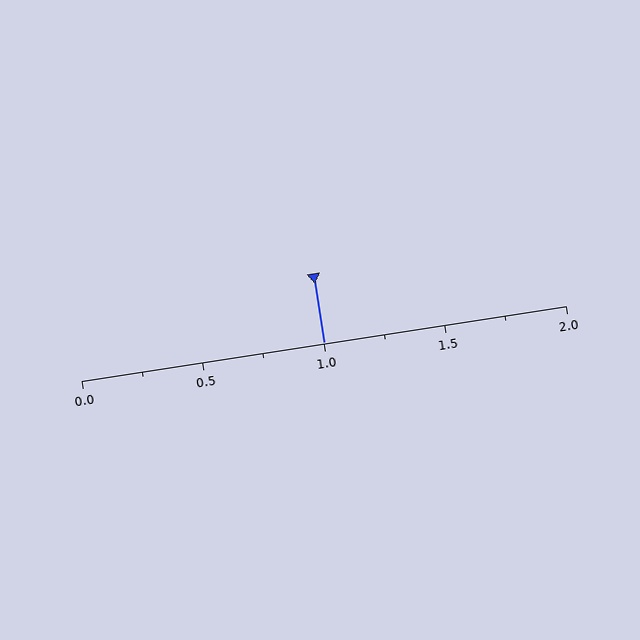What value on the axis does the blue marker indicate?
The marker indicates approximately 1.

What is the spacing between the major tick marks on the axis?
The major ticks are spaced 0.5 apart.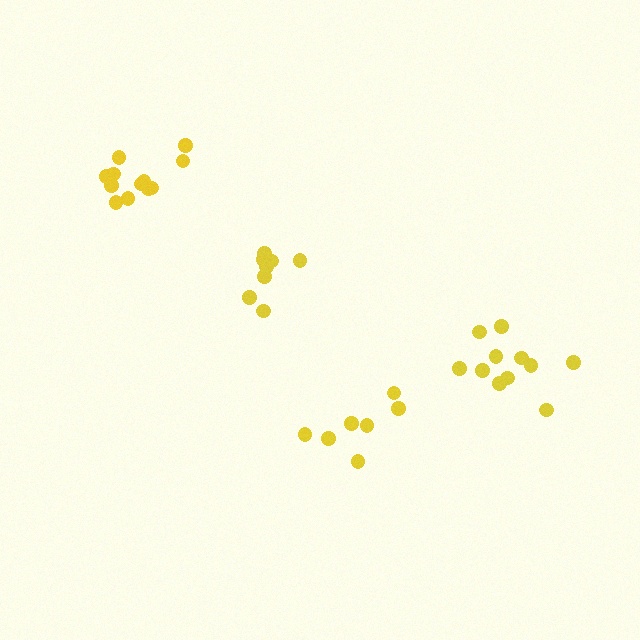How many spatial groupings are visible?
There are 4 spatial groupings.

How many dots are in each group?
Group 1: 7 dots, Group 2: 8 dots, Group 3: 11 dots, Group 4: 12 dots (38 total).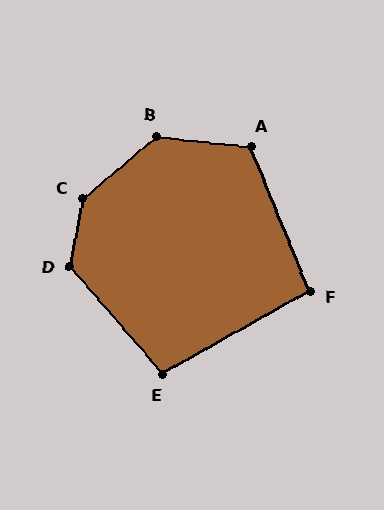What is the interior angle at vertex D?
Approximately 128 degrees (obtuse).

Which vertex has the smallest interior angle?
F, at approximately 97 degrees.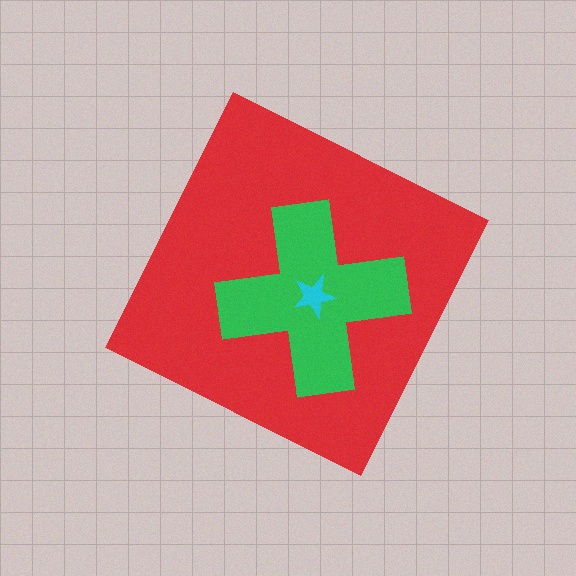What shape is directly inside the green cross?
The cyan star.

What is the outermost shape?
The red diamond.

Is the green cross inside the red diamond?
Yes.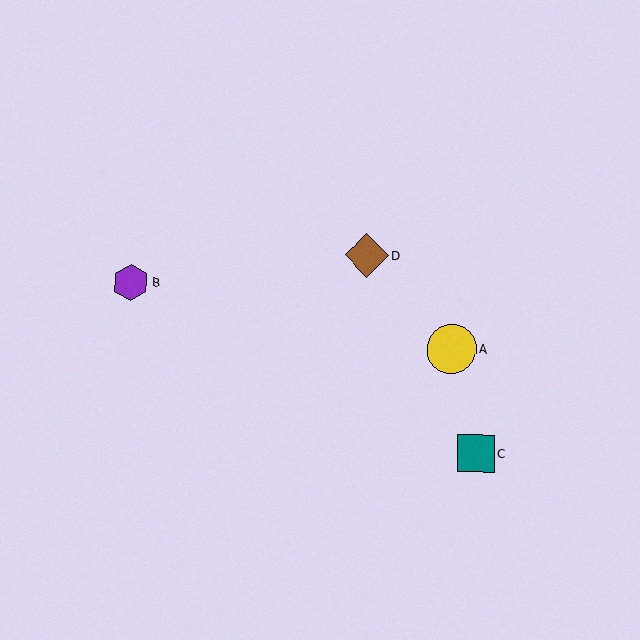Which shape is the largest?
The yellow circle (labeled A) is the largest.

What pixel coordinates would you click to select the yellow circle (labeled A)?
Click at (452, 349) to select the yellow circle A.